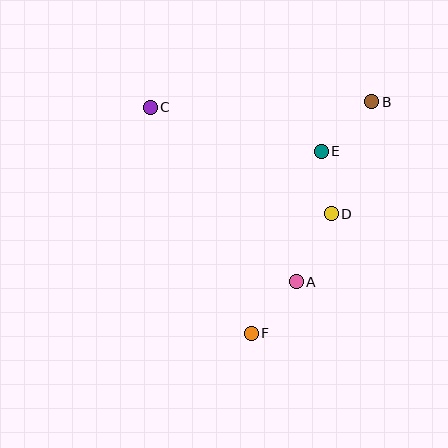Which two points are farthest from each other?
Points B and F are farthest from each other.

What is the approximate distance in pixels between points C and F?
The distance between C and F is approximately 248 pixels.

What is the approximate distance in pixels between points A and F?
The distance between A and F is approximately 69 pixels.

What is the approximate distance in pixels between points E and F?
The distance between E and F is approximately 195 pixels.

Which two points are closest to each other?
Points D and E are closest to each other.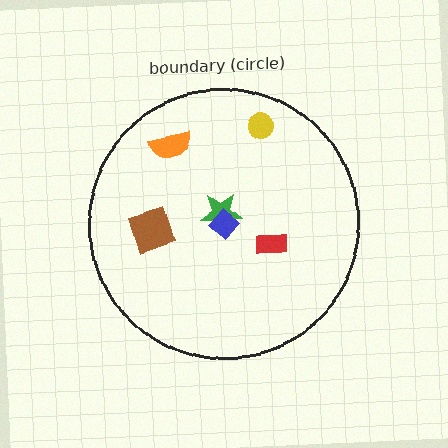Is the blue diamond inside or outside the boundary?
Inside.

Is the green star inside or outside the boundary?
Inside.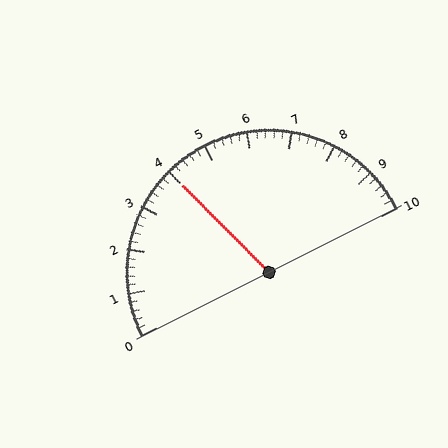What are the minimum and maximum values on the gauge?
The gauge ranges from 0 to 10.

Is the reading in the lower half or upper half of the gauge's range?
The reading is in the lower half of the range (0 to 10).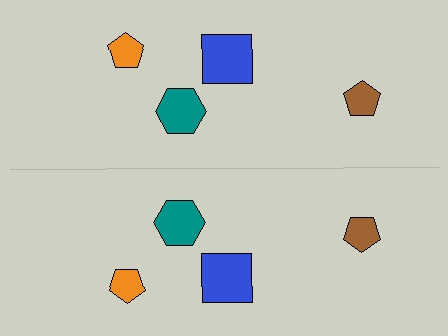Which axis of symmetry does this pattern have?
The pattern has a horizontal axis of symmetry running through the center of the image.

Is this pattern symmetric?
Yes, this pattern has bilateral (reflection) symmetry.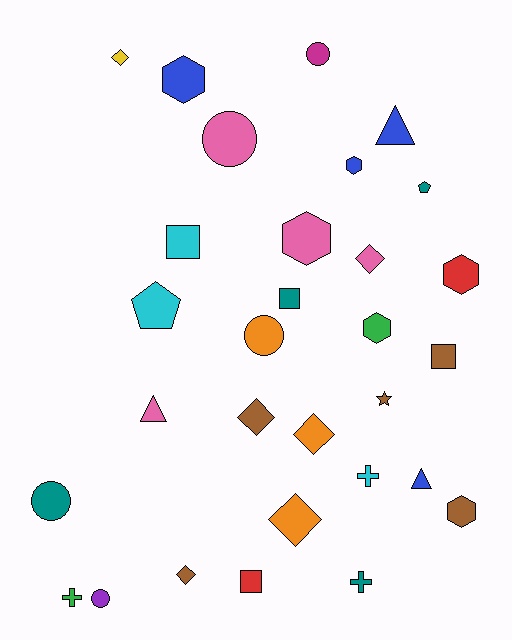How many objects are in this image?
There are 30 objects.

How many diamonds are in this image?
There are 6 diamonds.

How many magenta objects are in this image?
There is 1 magenta object.